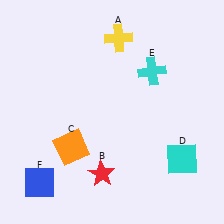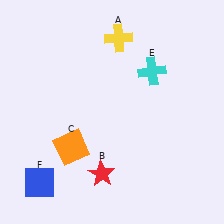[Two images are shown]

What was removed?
The cyan square (D) was removed in Image 2.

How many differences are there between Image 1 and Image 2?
There is 1 difference between the two images.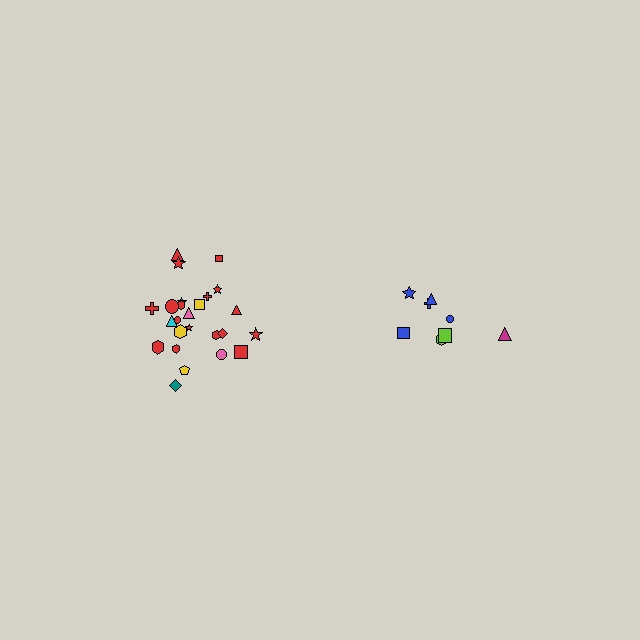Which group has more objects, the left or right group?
The left group.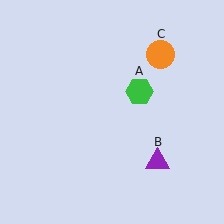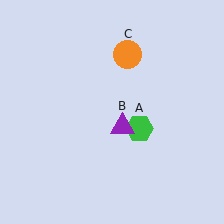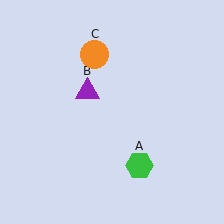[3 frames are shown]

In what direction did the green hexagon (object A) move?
The green hexagon (object A) moved down.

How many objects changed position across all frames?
3 objects changed position: green hexagon (object A), purple triangle (object B), orange circle (object C).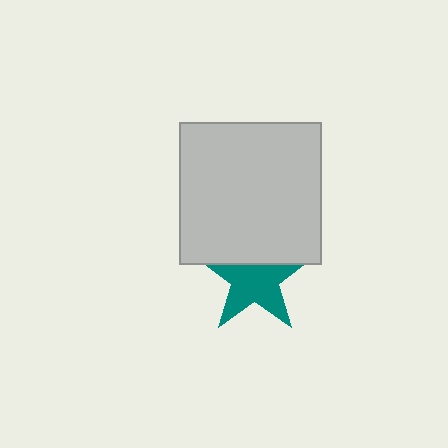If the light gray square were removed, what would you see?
You would see the complete teal star.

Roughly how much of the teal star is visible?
Most of it is visible (roughly 67%).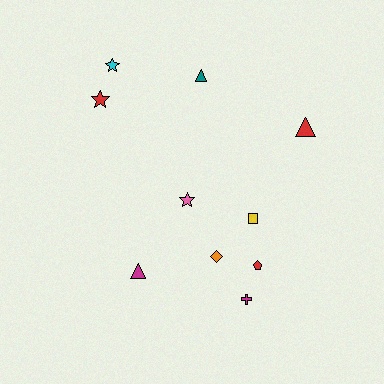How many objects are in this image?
There are 10 objects.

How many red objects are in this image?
There are 3 red objects.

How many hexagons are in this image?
There are no hexagons.